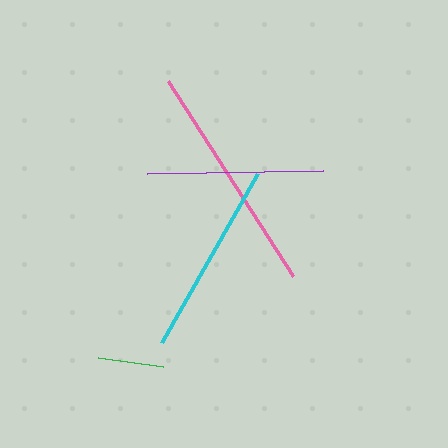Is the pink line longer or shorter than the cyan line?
The pink line is longer than the cyan line.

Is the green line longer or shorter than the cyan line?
The cyan line is longer than the green line.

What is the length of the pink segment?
The pink segment is approximately 232 pixels long.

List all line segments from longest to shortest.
From longest to shortest: pink, cyan, purple, green.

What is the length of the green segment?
The green segment is approximately 65 pixels long.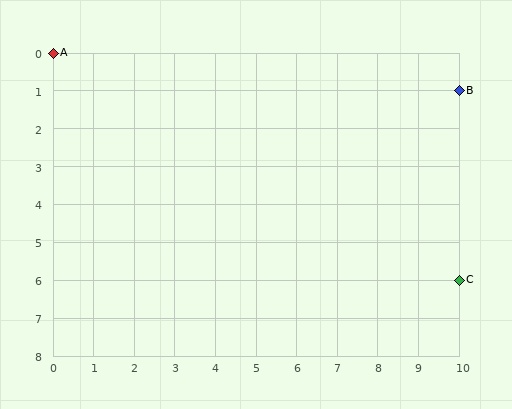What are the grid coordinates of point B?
Point B is at grid coordinates (10, 1).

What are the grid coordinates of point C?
Point C is at grid coordinates (10, 6).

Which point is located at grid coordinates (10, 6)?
Point C is at (10, 6).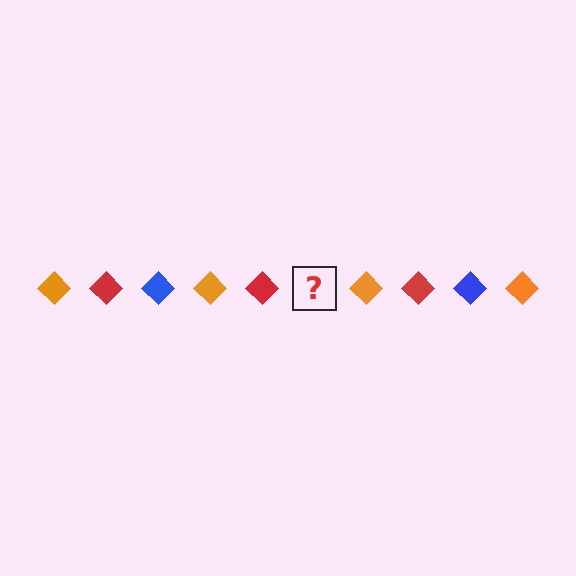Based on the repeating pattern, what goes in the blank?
The blank should be a blue diamond.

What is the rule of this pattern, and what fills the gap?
The rule is that the pattern cycles through orange, red, blue diamonds. The gap should be filled with a blue diamond.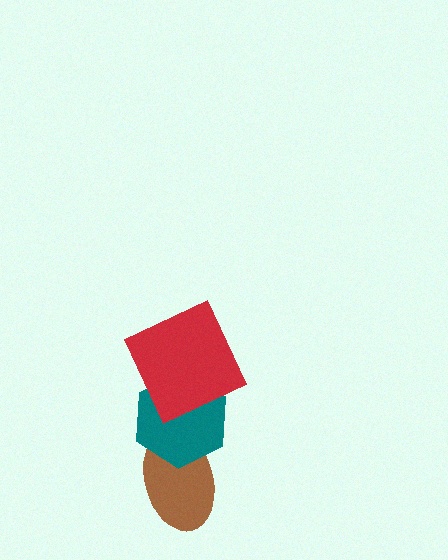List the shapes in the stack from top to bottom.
From top to bottom: the red square, the teal hexagon, the brown ellipse.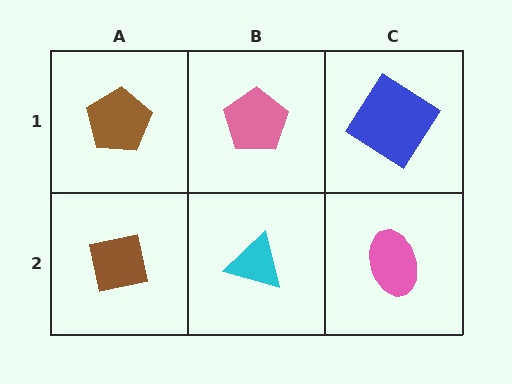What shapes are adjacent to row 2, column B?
A pink pentagon (row 1, column B), a brown square (row 2, column A), a pink ellipse (row 2, column C).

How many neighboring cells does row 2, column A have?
2.